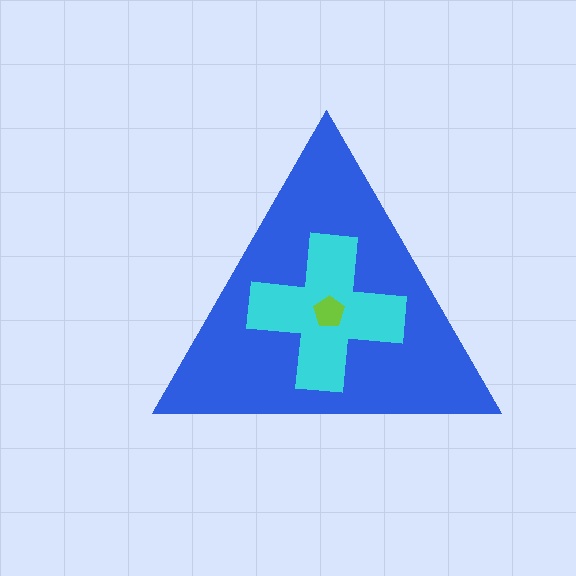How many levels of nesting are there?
3.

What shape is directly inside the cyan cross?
The lime pentagon.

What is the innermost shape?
The lime pentagon.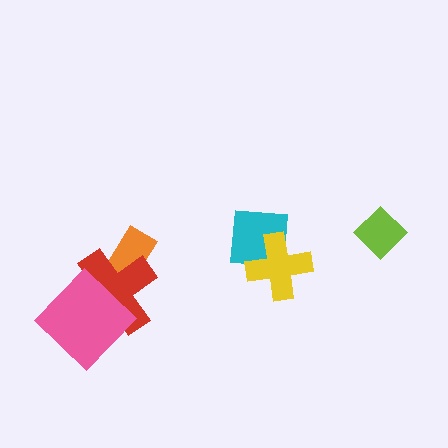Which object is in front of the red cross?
The pink diamond is in front of the red cross.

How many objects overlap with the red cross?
2 objects overlap with the red cross.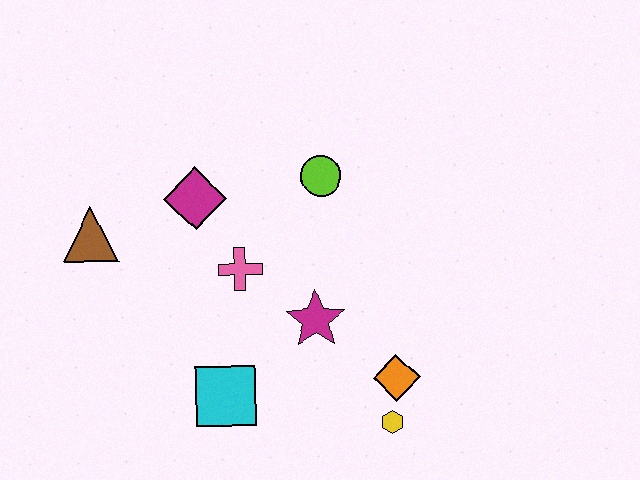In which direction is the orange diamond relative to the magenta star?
The orange diamond is to the right of the magenta star.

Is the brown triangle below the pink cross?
No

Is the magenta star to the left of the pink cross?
No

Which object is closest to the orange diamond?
The yellow hexagon is closest to the orange diamond.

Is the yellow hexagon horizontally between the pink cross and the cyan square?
No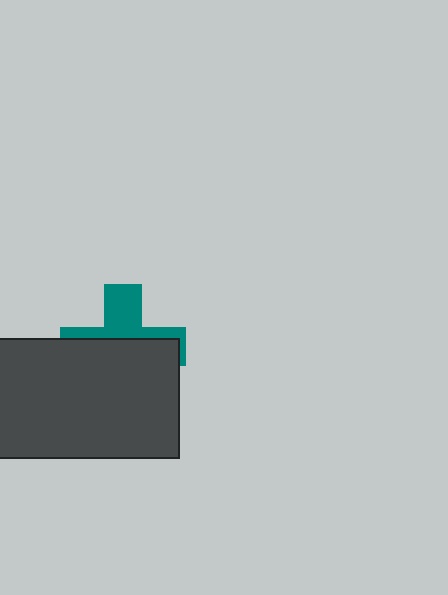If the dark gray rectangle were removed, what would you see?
You would see the complete teal cross.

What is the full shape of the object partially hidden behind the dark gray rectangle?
The partially hidden object is a teal cross.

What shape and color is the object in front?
The object in front is a dark gray rectangle.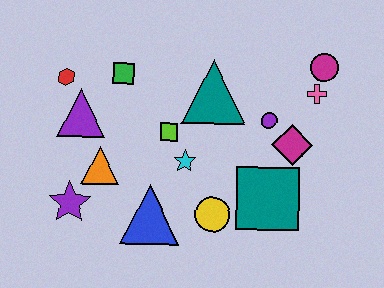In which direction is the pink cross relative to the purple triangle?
The pink cross is to the right of the purple triangle.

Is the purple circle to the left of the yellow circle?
No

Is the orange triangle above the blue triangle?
Yes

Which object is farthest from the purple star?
The magenta circle is farthest from the purple star.